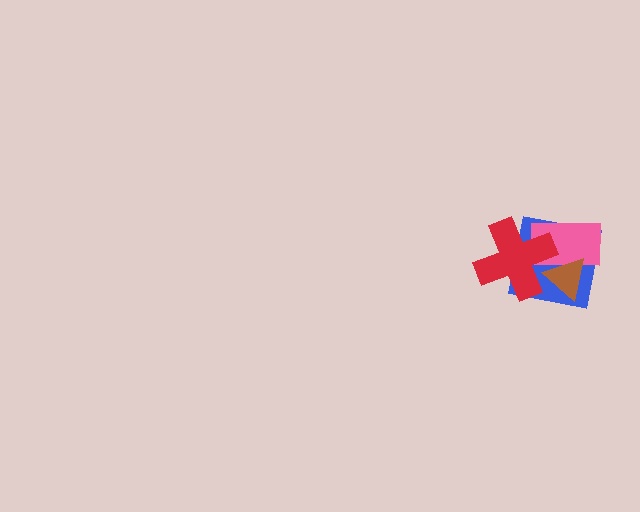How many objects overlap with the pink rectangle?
3 objects overlap with the pink rectangle.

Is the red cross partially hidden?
No, no other shape covers it.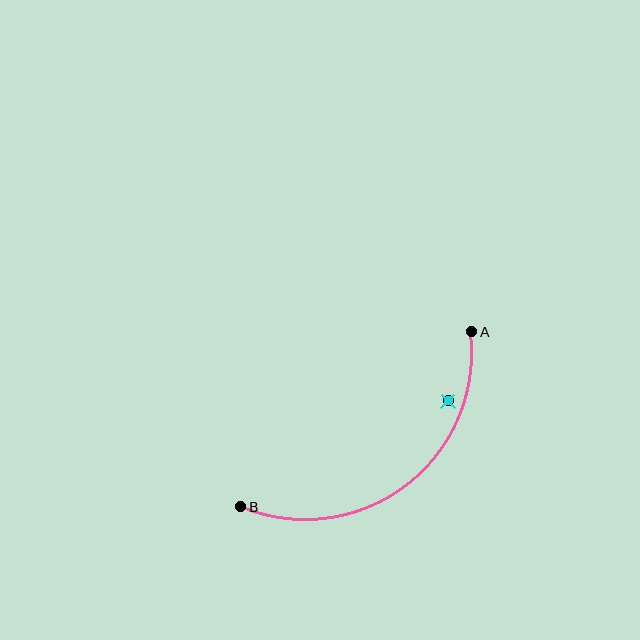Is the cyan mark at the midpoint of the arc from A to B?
No — the cyan mark does not lie on the arc at all. It sits slightly inside the curve.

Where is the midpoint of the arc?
The arc midpoint is the point on the curve farthest from the straight line joining A and B. It sits below and to the right of that line.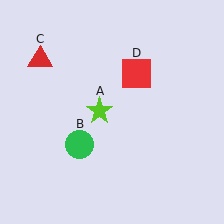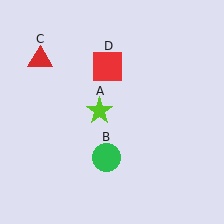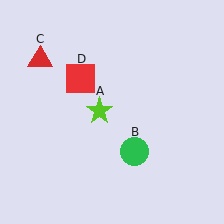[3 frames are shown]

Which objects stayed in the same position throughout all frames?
Lime star (object A) and red triangle (object C) remained stationary.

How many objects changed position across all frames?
2 objects changed position: green circle (object B), red square (object D).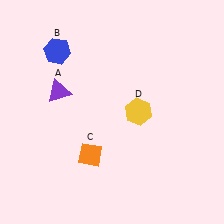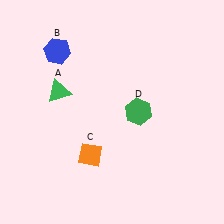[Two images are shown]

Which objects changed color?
A changed from purple to green. D changed from yellow to green.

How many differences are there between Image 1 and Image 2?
There are 2 differences between the two images.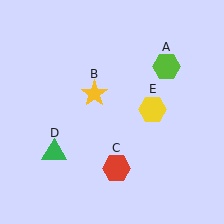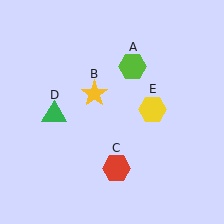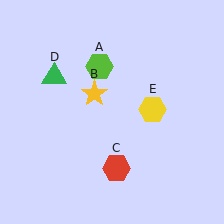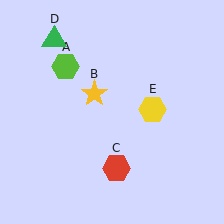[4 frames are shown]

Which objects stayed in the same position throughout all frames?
Yellow star (object B) and red hexagon (object C) and yellow hexagon (object E) remained stationary.